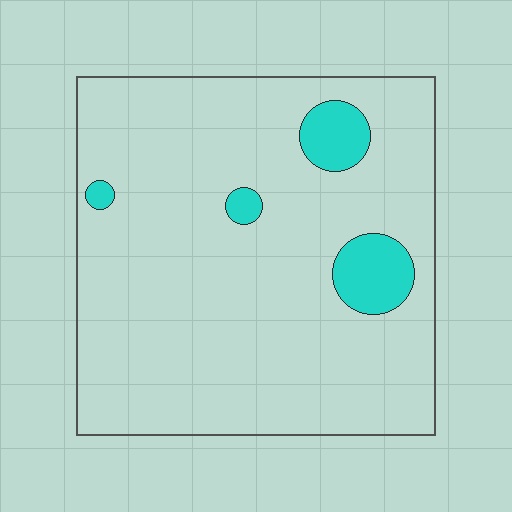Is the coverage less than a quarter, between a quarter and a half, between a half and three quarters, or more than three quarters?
Less than a quarter.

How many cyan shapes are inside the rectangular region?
4.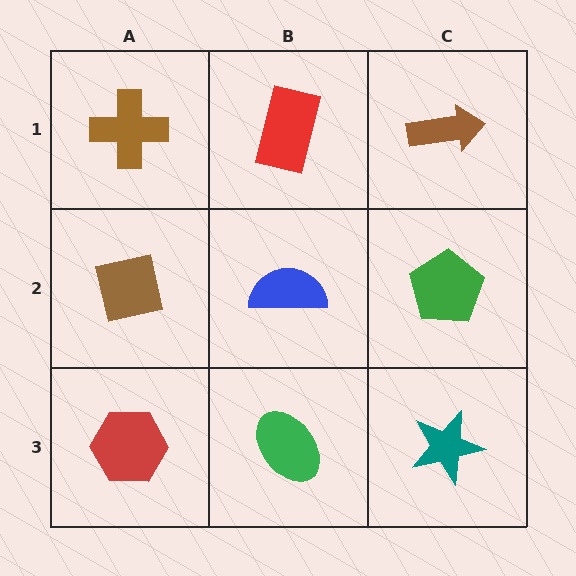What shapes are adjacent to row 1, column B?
A blue semicircle (row 2, column B), a brown cross (row 1, column A), a brown arrow (row 1, column C).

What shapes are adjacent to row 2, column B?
A red rectangle (row 1, column B), a green ellipse (row 3, column B), a brown square (row 2, column A), a green pentagon (row 2, column C).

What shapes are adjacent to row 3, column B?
A blue semicircle (row 2, column B), a red hexagon (row 3, column A), a teal star (row 3, column C).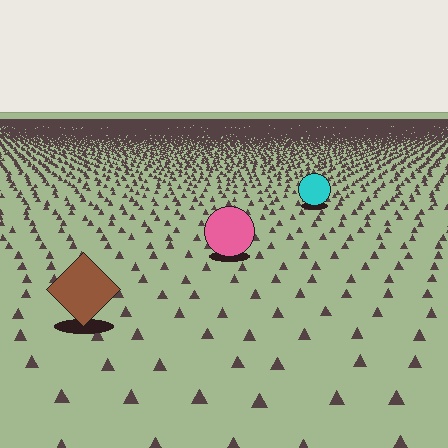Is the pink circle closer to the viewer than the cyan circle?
Yes. The pink circle is closer — you can tell from the texture gradient: the ground texture is coarser near it.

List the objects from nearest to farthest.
From nearest to farthest: the brown diamond, the pink circle, the cyan circle.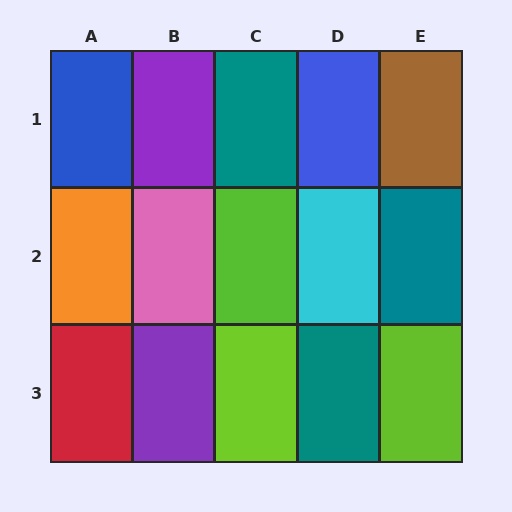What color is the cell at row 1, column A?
Blue.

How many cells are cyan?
1 cell is cyan.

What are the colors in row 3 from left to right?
Red, purple, lime, teal, lime.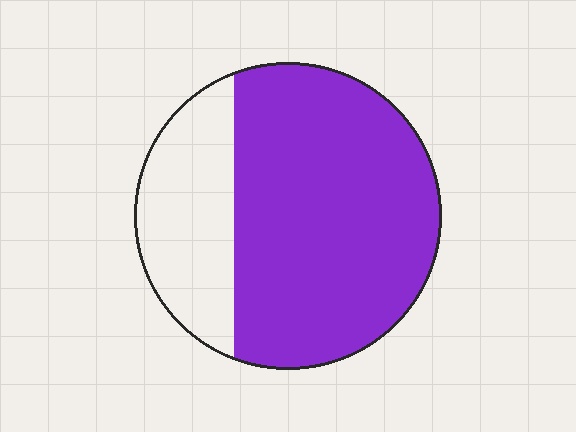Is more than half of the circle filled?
Yes.